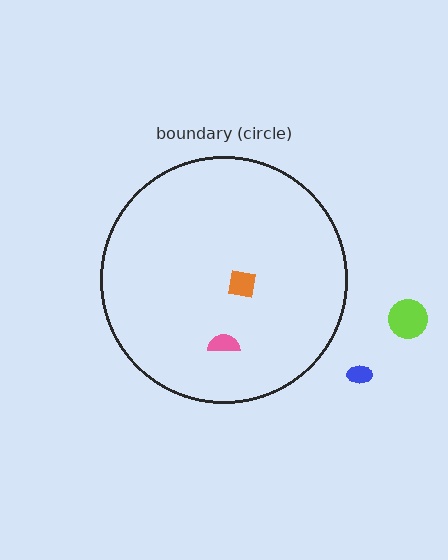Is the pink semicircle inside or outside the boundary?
Inside.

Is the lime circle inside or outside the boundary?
Outside.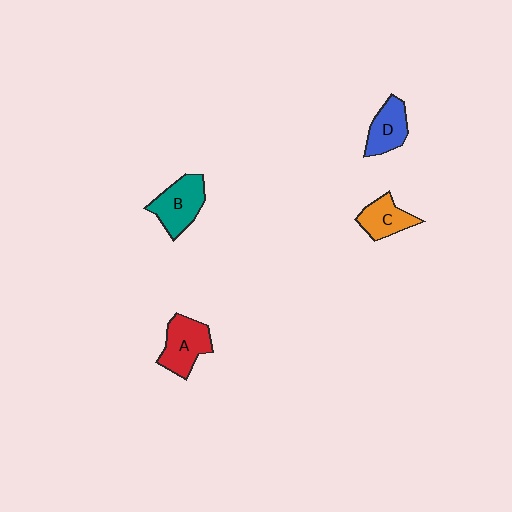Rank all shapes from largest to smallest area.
From largest to smallest: B (teal), A (red), D (blue), C (orange).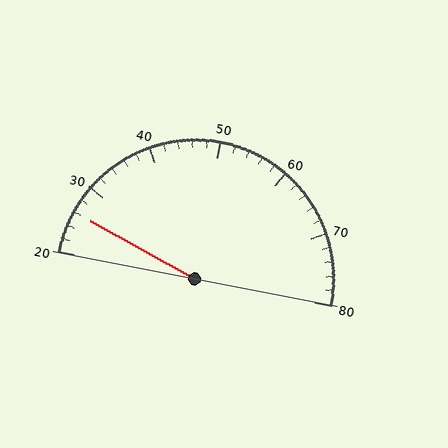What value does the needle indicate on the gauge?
The needle indicates approximately 26.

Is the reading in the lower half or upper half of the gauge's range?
The reading is in the lower half of the range (20 to 80).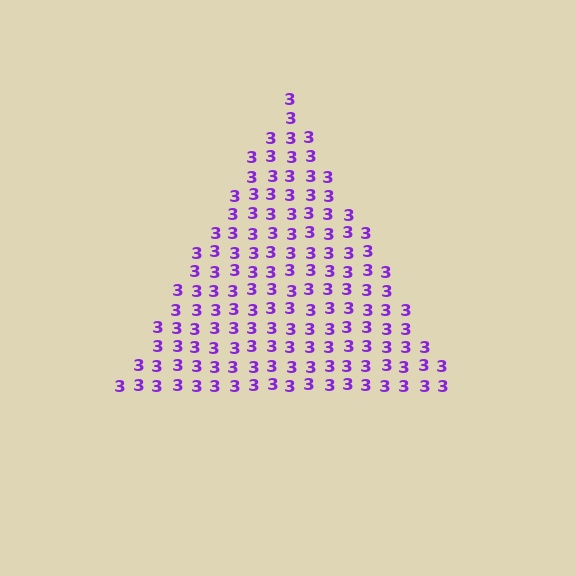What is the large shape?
The large shape is a triangle.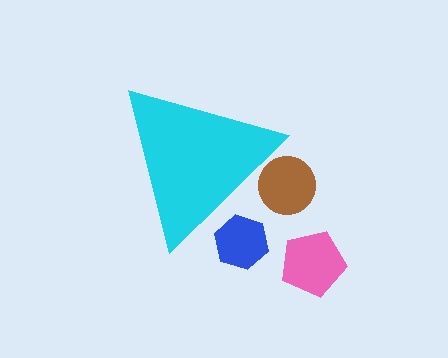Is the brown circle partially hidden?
Yes, the brown circle is partially hidden behind the cyan triangle.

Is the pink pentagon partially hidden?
No, the pink pentagon is fully visible.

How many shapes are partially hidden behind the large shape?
2 shapes are partially hidden.